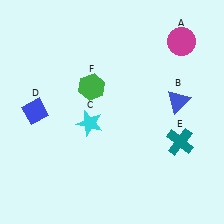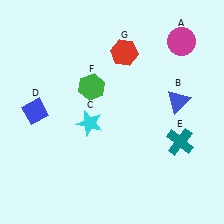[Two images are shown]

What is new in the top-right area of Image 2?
A red hexagon (G) was added in the top-right area of Image 2.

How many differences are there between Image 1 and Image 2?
There is 1 difference between the two images.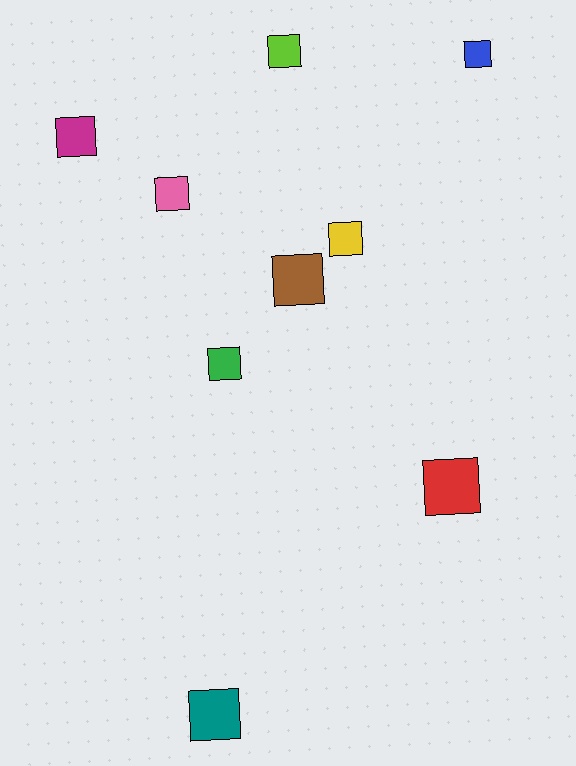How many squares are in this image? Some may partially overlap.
There are 9 squares.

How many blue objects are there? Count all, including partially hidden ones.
There is 1 blue object.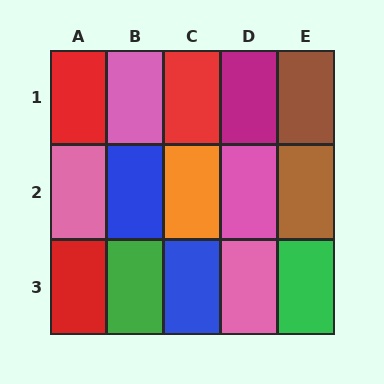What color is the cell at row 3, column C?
Blue.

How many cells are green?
2 cells are green.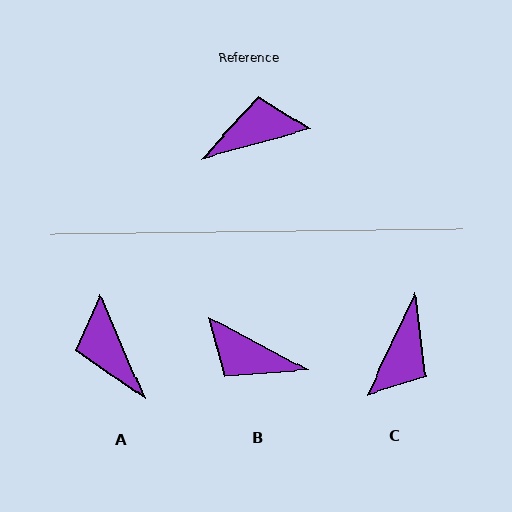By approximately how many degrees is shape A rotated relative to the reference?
Approximately 98 degrees counter-clockwise.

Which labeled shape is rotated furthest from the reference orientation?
B, about 137 degrees away.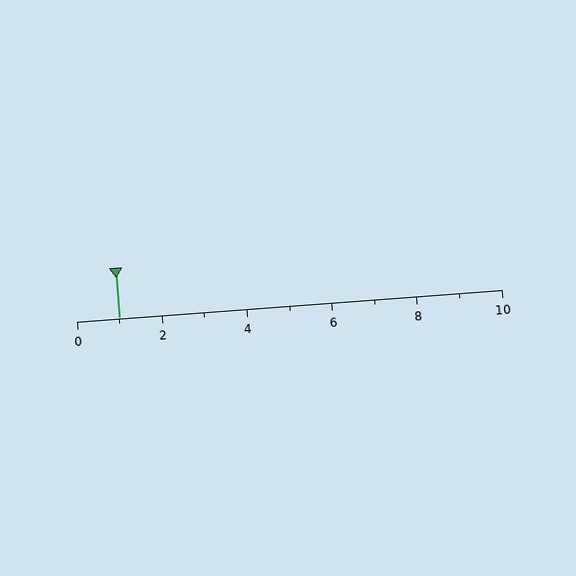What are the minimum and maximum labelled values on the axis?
The axis runs from 0 to 10.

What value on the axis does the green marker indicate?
The marker indicates approximately 1.